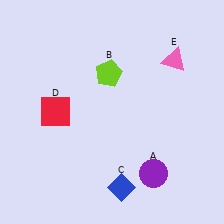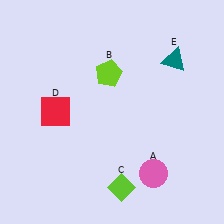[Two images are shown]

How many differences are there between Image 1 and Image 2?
There are 3 differences between the two images.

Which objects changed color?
A changed from purple to pink. C changed from blue to lime. E changed from pink to teal.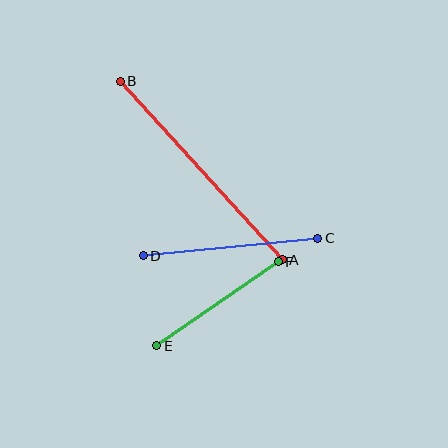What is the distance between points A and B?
The distance is approximately 241 pixels.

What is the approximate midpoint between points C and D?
The midpoint is at approximately (231, 247) pixels.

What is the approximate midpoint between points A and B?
The midpoint is at approximately (201, 171) pixels.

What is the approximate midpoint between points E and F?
The midpoint is at approximately (218, 304) pixels.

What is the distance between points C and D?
The distance is approximately 175 pixels.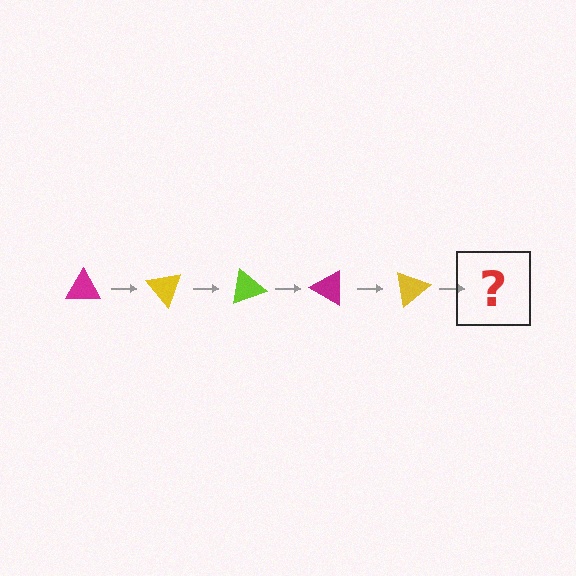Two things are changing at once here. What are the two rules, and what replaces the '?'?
The two rules are that it rotates 50 degrees each step and the color cycles through magenta, yellow, and lime. The '?' should be a lime triangle, rotated 250 degrees from the start.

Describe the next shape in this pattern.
It should be a lime triangle, rotated 250 degrees from the start.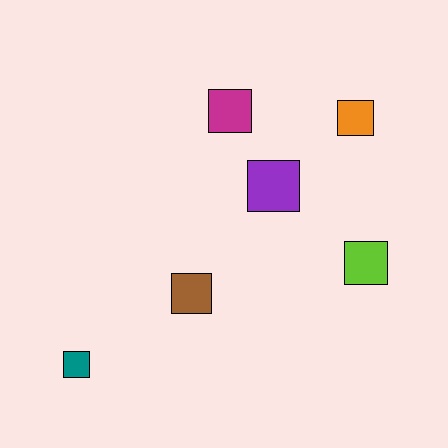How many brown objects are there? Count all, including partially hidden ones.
There is 1 brown object.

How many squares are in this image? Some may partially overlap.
There are 6 squares.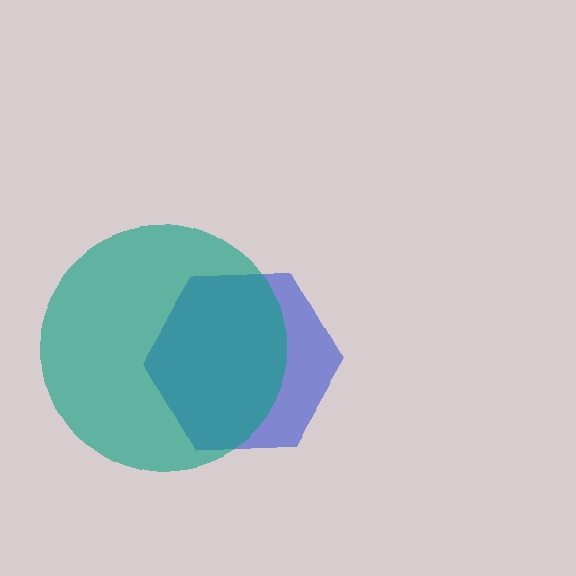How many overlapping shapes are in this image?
There are 2 overlapping shapes in the image.